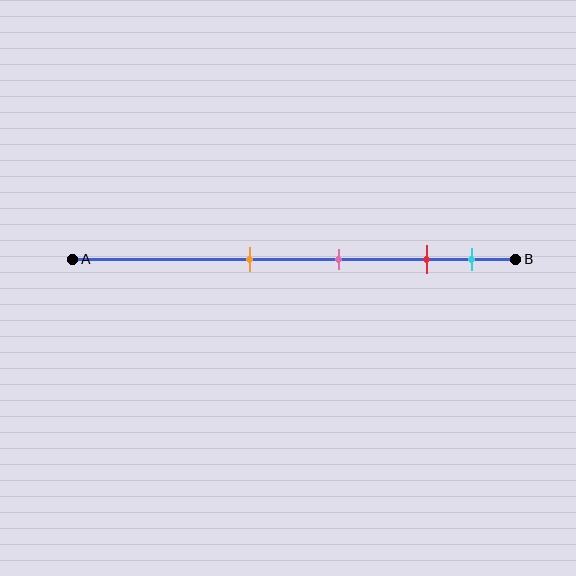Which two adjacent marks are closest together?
The red and cyan marks are the closest adjacent pair.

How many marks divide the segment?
There are 4 marks dividing the segment.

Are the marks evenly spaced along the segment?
No, the marks are not evenly spaced.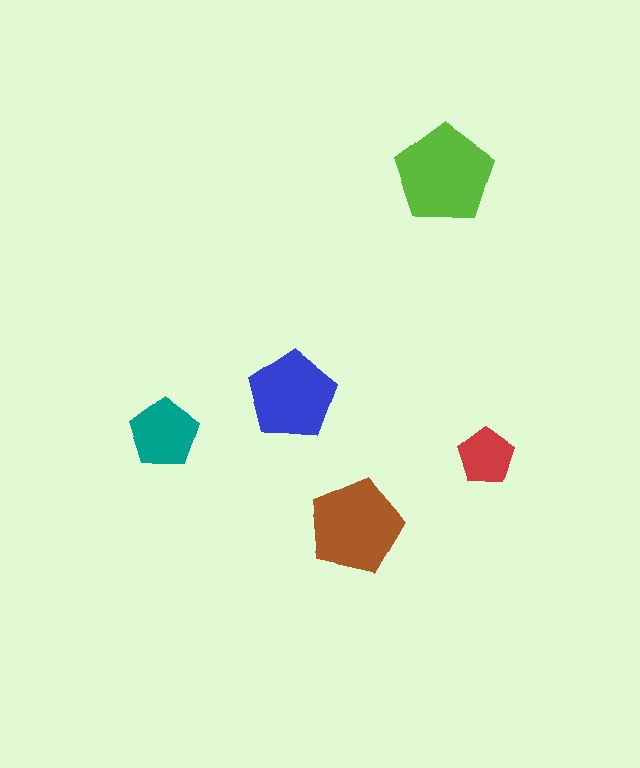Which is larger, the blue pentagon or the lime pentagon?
The lime one.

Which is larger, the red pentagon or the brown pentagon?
The brown one.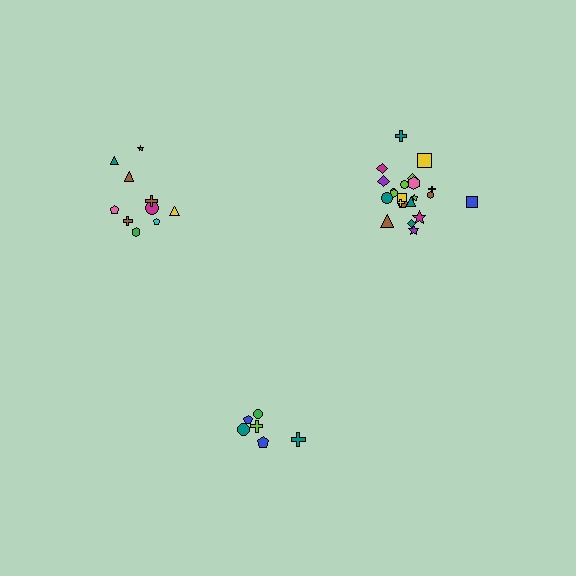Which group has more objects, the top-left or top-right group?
The top-right group.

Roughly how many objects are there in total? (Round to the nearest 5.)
Roughly 40 objects in total.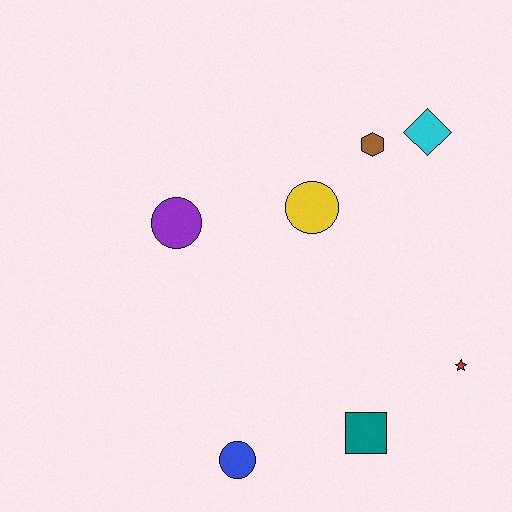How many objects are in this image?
There are 7 objects.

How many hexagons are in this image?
There is 1 hexagon.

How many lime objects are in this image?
There are no lime objects.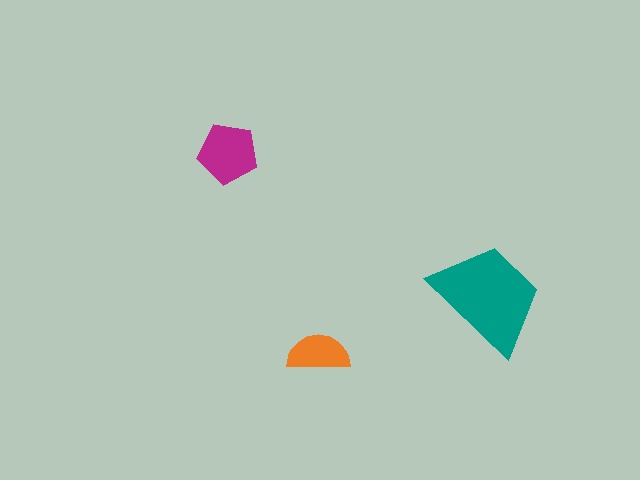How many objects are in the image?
There are 3 objects in the image.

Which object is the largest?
The teal trapezoid.